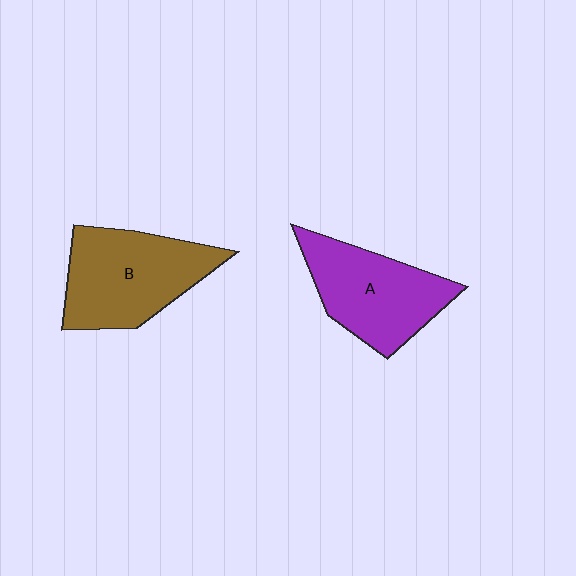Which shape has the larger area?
Shape B (brown).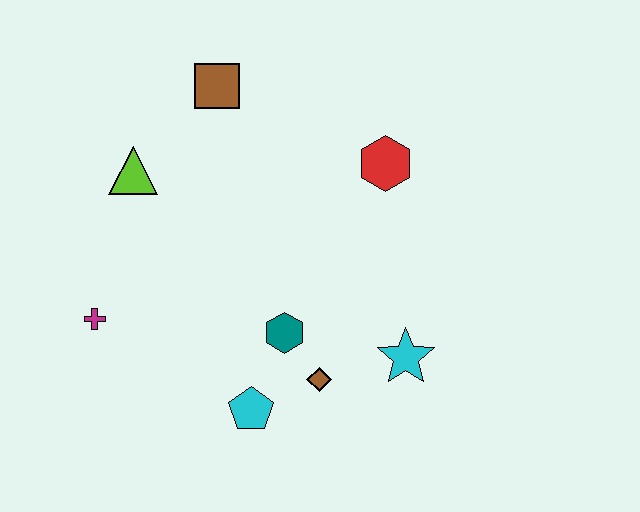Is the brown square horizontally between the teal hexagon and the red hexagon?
No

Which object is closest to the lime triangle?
The brown square is closest to the lime triangle.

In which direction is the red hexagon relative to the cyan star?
The red hexagon is above the cyan star.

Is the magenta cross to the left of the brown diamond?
Yes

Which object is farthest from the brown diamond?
The brown square is farthest from the brown diamond.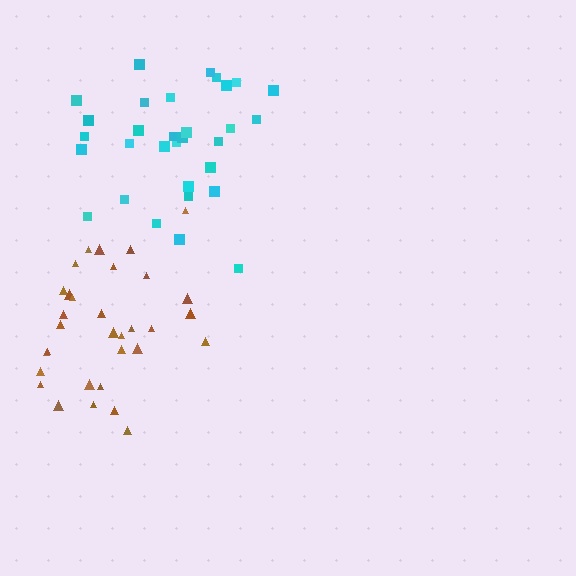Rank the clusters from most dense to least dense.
cyan, brown.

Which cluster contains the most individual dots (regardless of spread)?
Brown (32).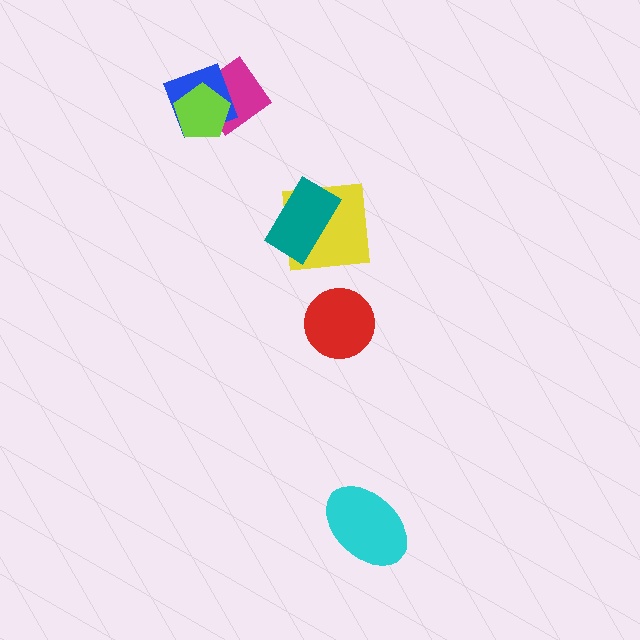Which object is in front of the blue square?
The lime pentagon is in front of the blue square.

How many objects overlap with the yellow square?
1 object overlaps with the yellow square.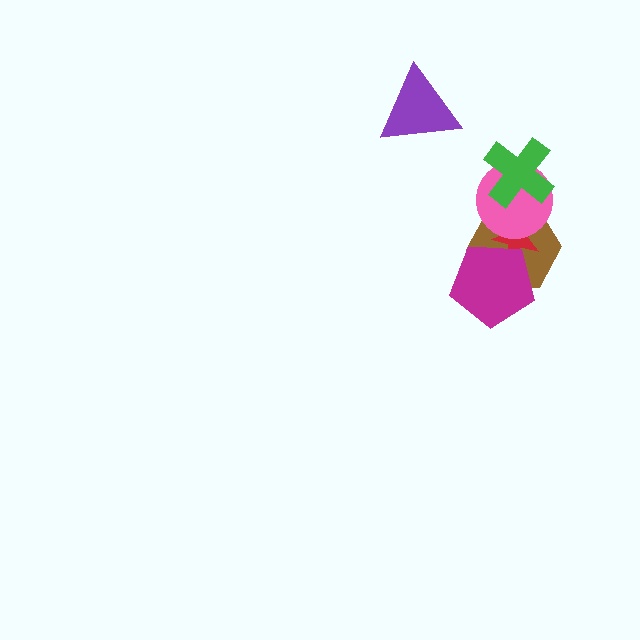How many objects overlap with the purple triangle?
0 objects overlap with the purple triangle.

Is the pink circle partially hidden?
Yes, it is partially covered by another shape.